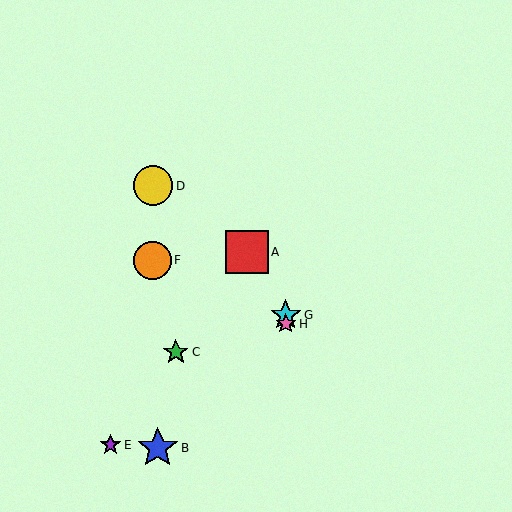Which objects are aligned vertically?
Objects G, H are aligned vertically.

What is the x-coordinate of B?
Object B is at x≈158.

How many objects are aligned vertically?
2 objects (G, H) are aligned vertically.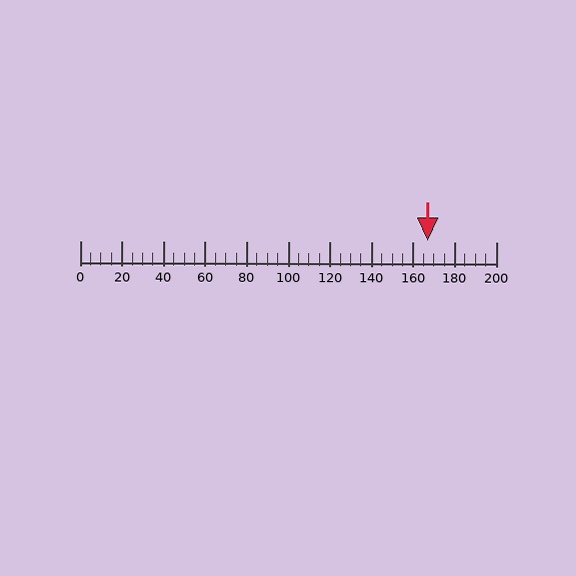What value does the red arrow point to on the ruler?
The red arrow points to approximately 167.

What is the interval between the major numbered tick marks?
The major tick marks are spaced 20 units apart.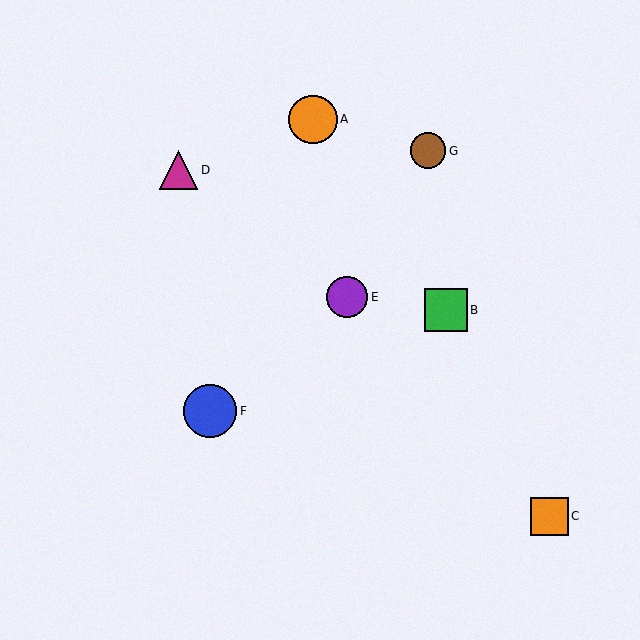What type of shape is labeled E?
Shape E is a purple circle.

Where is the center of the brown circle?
The center of the brown circle is at (428, 151).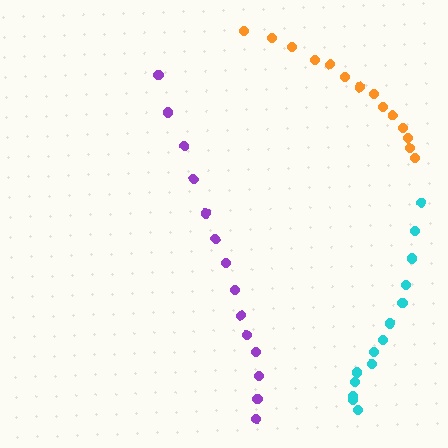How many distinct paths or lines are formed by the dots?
There are 3 distinct paths.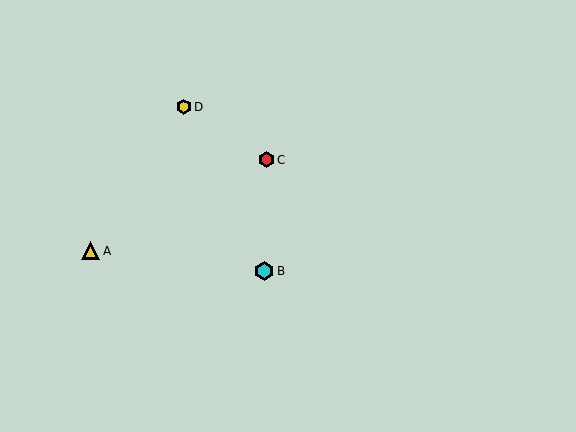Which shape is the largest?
The cyan hexagon (labeled B) is the largest.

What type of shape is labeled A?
Shape A is a yellow triangle.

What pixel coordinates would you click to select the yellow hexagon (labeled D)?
Click at (184, 107) to select the yellow hexagon D.